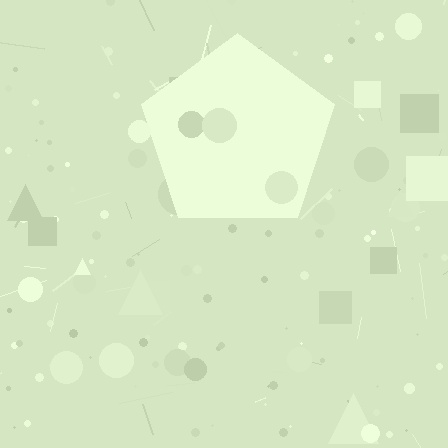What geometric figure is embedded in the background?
A pentagon is embedded in the background.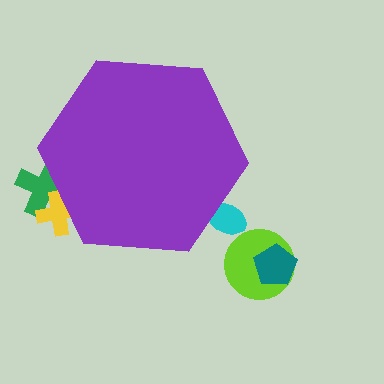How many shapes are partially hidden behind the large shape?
3 shapes are partially hidden.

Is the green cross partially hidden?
Yes, the green cross is partially hidden behind the purple hexagon.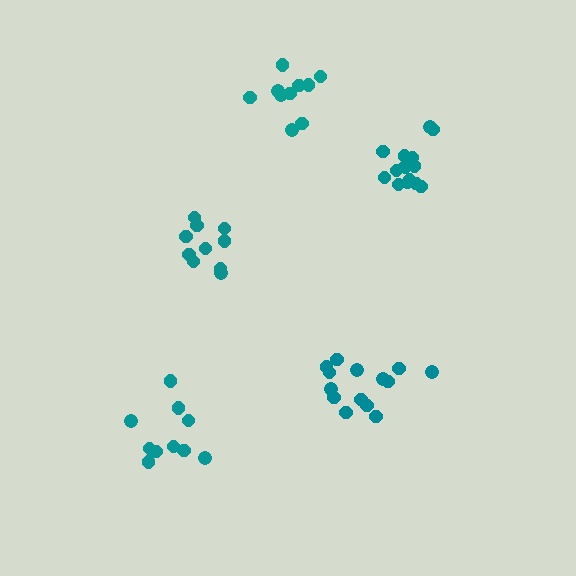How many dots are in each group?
Group 1: 10 dots, Group 2: 10 dots, Group 3: 14 dots, Group 4: 10 dots, Group 5: 14 dots (58 total).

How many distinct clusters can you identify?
There are 5 distinct clusters.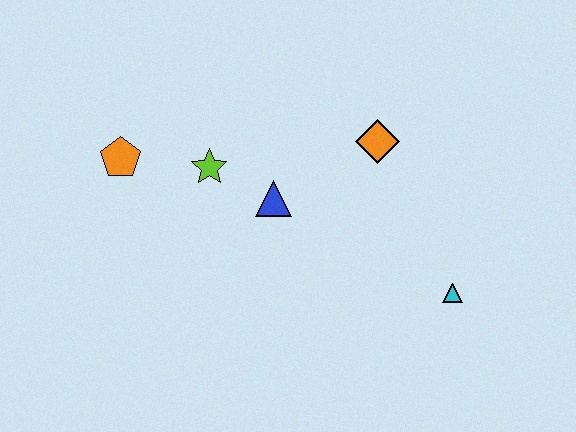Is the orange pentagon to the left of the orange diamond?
Yes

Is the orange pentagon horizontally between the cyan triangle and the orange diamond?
No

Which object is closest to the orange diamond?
The blue triangle is closest to the orange diamond.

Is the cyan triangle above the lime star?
No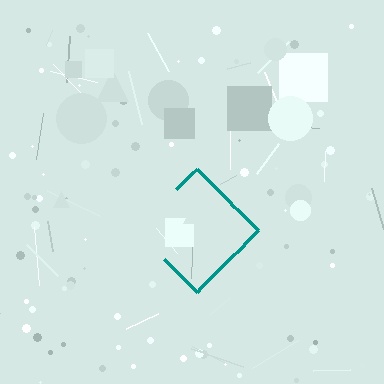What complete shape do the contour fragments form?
The contour fragments form a diamond.